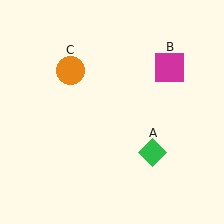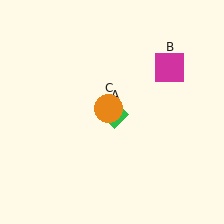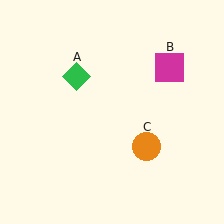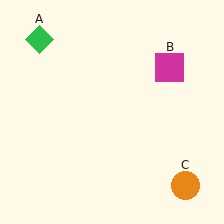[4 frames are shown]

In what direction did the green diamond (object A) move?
The green diamond (object A) moved up and to the left.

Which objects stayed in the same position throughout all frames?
Magenta square (object B) remained stationary.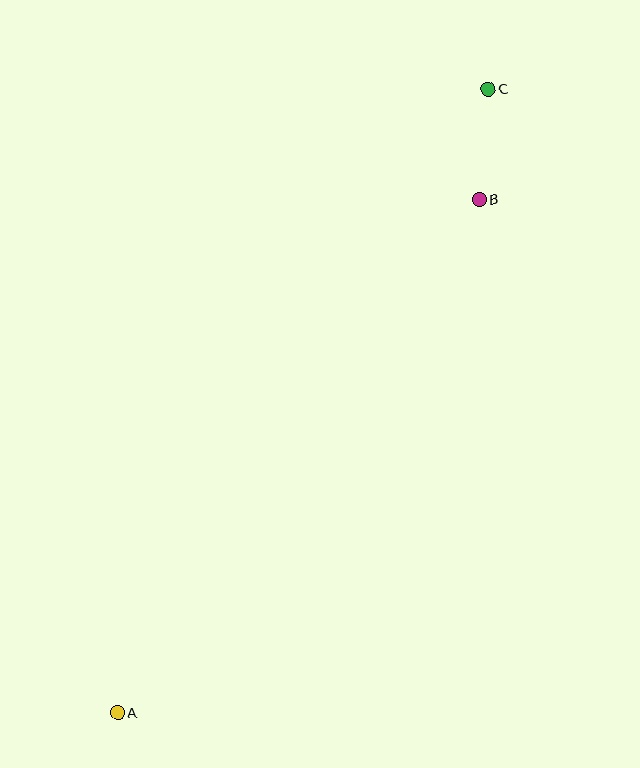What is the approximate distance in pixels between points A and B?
The distance between A and B is approximately 628 pixels.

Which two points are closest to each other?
Points B and C are closest to each other.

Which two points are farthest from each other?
Points A and C are farthest from each other.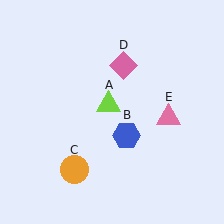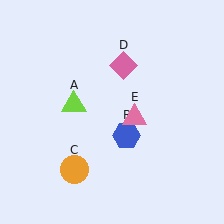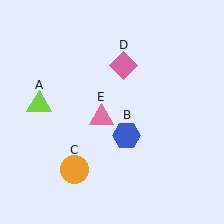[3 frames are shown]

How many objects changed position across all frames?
2 objects changed position: lime triangle (object A), pink triangle (object E).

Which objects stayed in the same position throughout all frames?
Blue hexagon (object B) and orange circle (object C) and pink diamond (object D) remained stationary.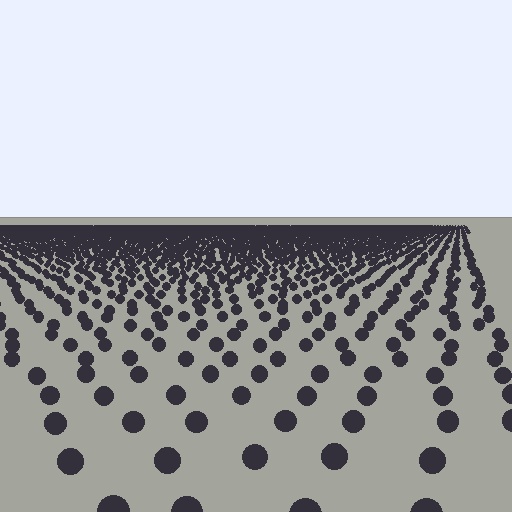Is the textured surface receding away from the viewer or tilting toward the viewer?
The surface is receding away from the viewer. Texture elements get smaller and denser toward the top.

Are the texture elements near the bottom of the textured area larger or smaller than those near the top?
Larger. Near the bottom, elements are closer to the viewer and appear at a bigger on-screen size.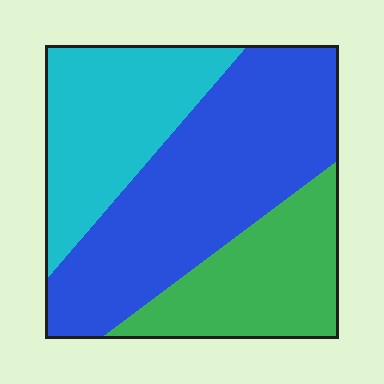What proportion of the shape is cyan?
Cyan covers about 30% of the shape.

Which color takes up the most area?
Blue, at roughly 45%.